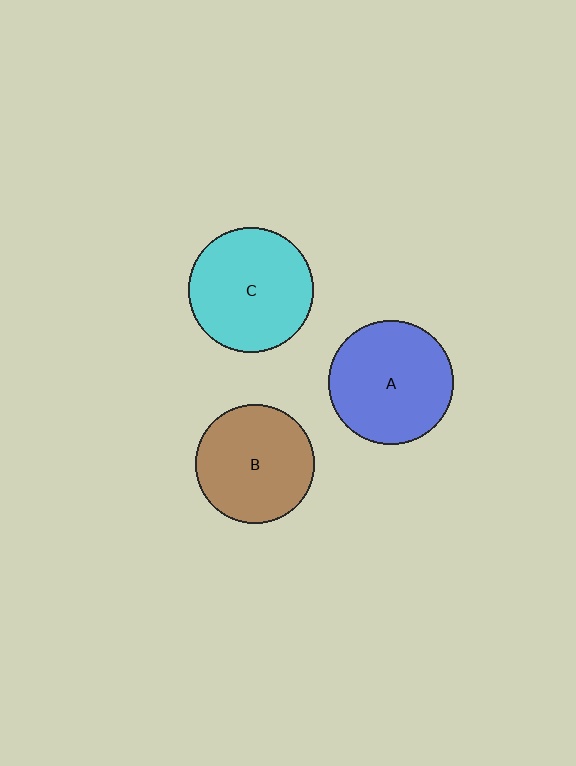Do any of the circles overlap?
No, none of the circles overlap.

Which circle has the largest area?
Circle C (cyan).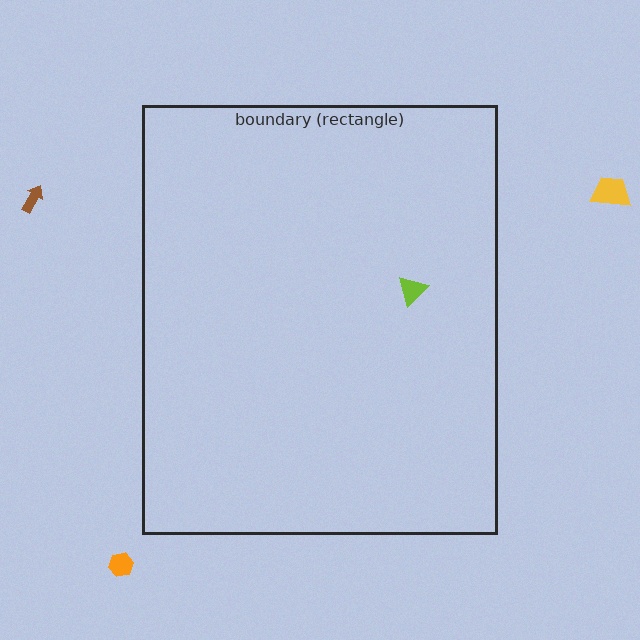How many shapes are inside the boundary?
1 inside, 3 outside.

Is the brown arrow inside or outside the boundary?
Outside.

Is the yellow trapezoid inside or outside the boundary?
Outside.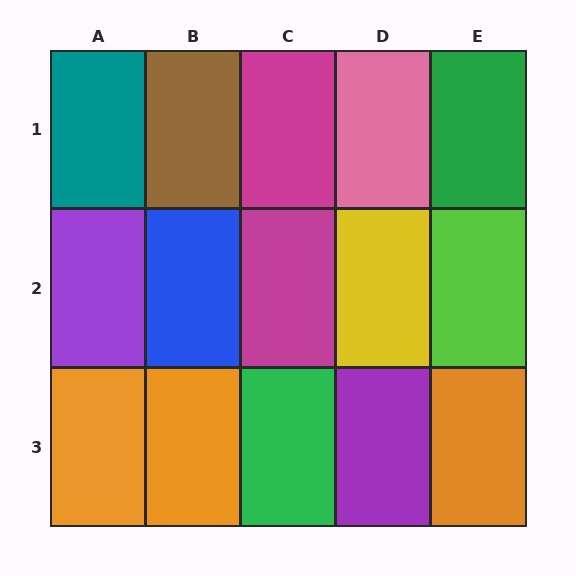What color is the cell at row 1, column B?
Brown.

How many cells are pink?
1 cell is pink.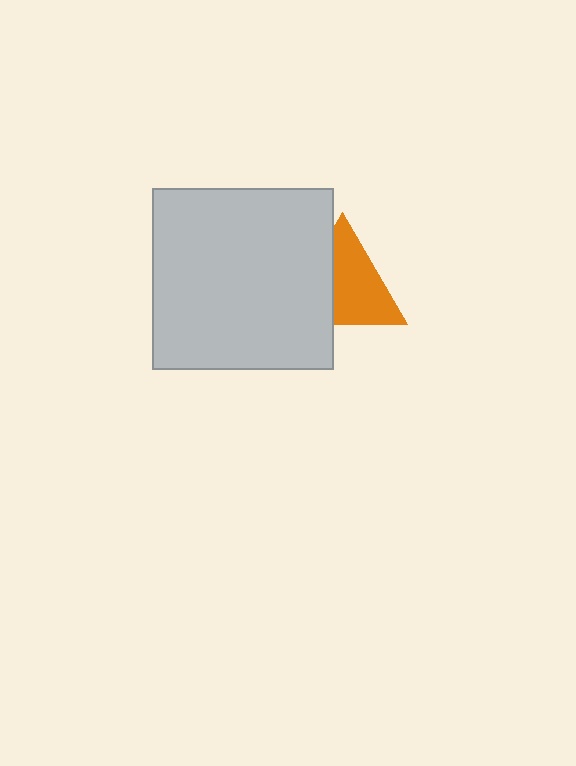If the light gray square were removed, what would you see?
You would see the complete orange triangle.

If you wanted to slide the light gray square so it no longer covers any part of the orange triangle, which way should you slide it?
Slide it left — that is the most direct way to separate the two shapes.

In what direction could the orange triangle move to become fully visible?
The orange triangle could move right. That would shift it out from behind the light gray square entirely.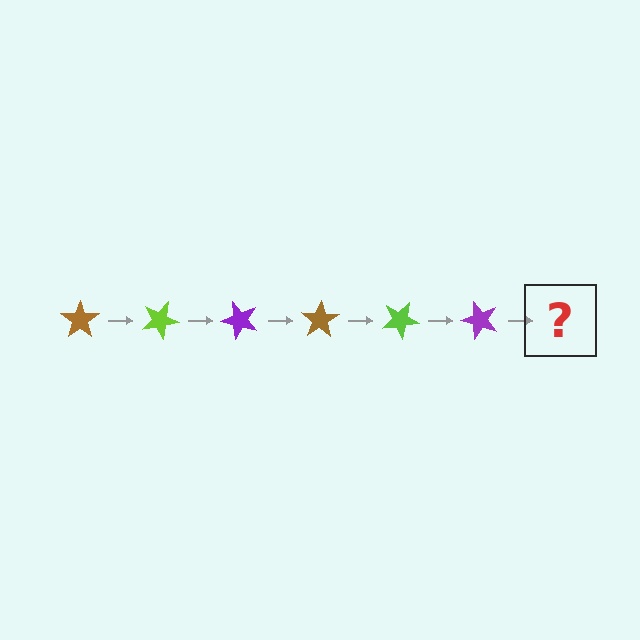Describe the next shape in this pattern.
It should be a brown star, rotated 150 degrees from the start.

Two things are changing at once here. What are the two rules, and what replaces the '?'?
The two rules are that it rotates 25 degrees each step and the color cycles through brown, lime, and purple. The '?' should be a brown star, rotated 150 degrees from the start.